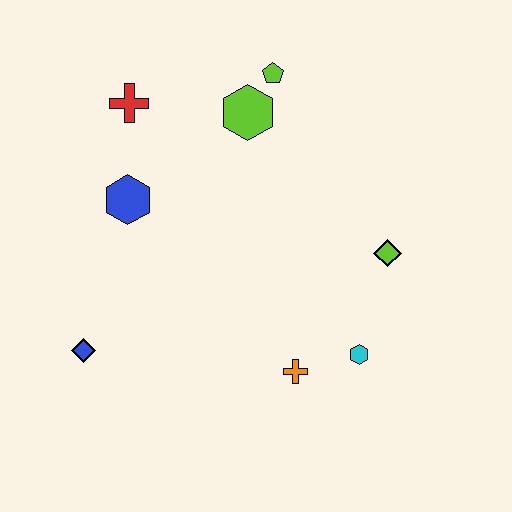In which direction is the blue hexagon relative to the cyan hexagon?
The blue hexagon is to the left of the cyan hexagon.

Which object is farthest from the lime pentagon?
The blue diamond is farthest from the lime pentagon.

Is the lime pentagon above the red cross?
Yes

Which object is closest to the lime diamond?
The cyan hexagon is closest to the lime diamond.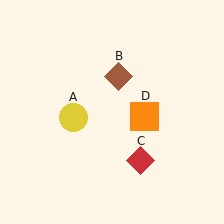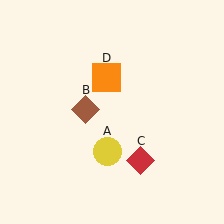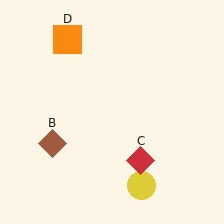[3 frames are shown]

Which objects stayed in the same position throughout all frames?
Red diamond (object C) remained stationary.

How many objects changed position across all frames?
3 objects changed position: yellow circle (object A), brown diamond (object B), orange square (object D).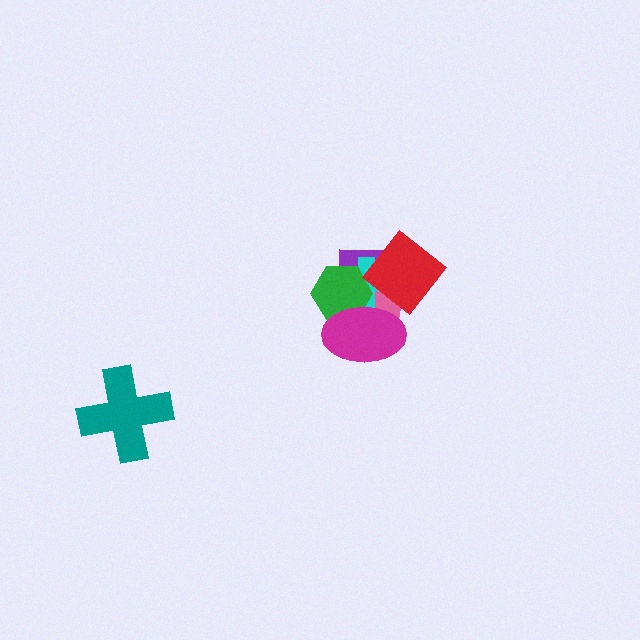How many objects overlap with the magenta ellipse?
5 objects overlap with the magenta ellipse.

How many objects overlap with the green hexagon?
5 objects overlap with the green hexagon.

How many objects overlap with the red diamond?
5 objects overlap with the red diamond.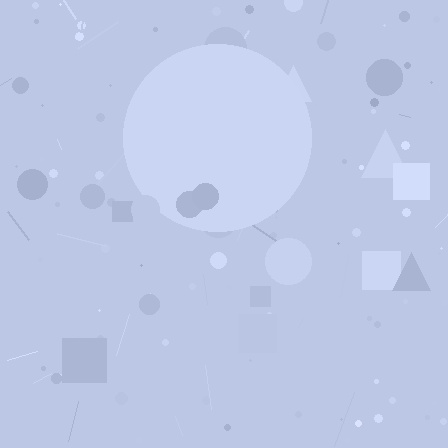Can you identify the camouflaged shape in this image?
The camouflaged shape is a circle.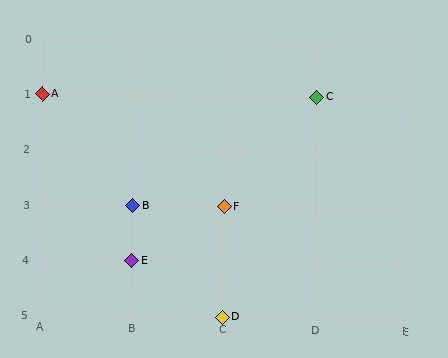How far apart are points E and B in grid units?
Points E and B are 1 row apart.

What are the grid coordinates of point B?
Point B is at grid coordinates (B, 3).